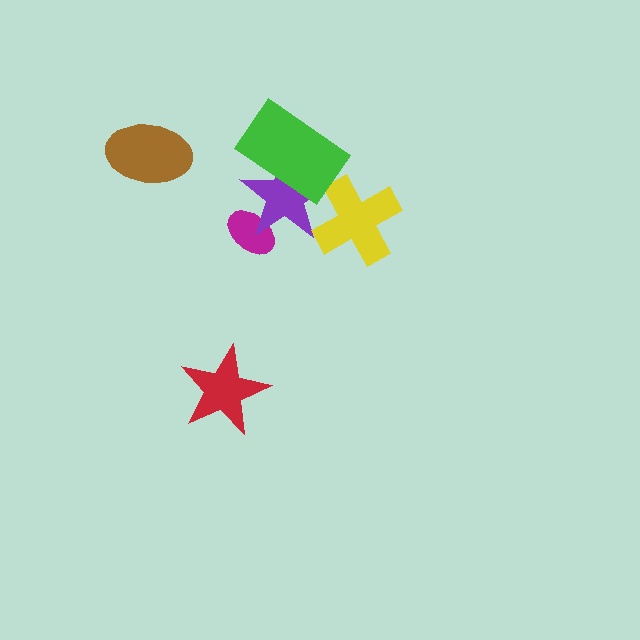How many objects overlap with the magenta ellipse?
1 object overlaps with the magenta ellipse.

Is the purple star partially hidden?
Yes, it is partially covered by another shape.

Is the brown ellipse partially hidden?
No, no other shape covers it.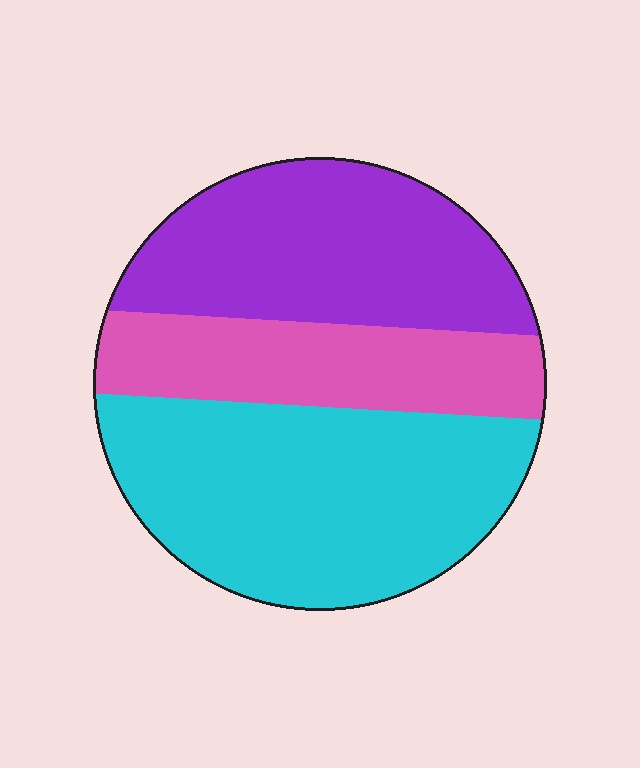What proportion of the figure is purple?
Purple covers around 35% of the figure.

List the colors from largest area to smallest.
From largest to smallest: cyan, purple, pink.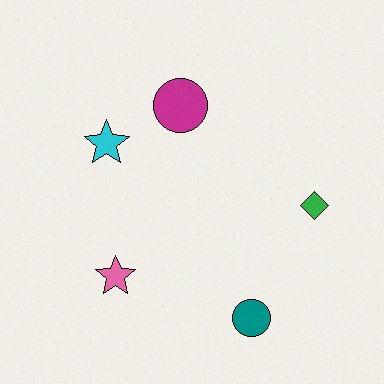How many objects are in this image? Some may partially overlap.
There are 5 objects.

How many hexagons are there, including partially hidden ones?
There are no hexagons.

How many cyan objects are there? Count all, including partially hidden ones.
There is 1 cyan object.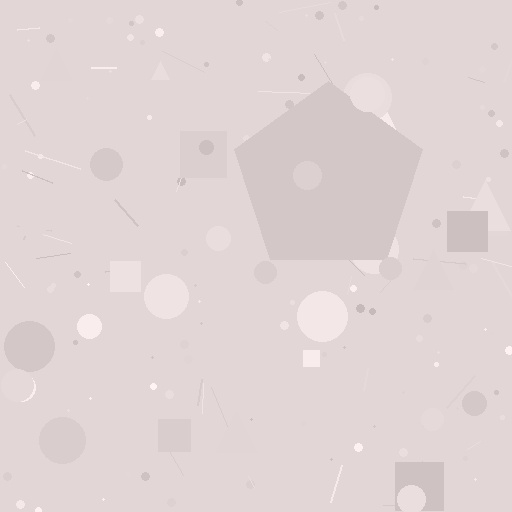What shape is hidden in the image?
A pentagon is hidden in the image.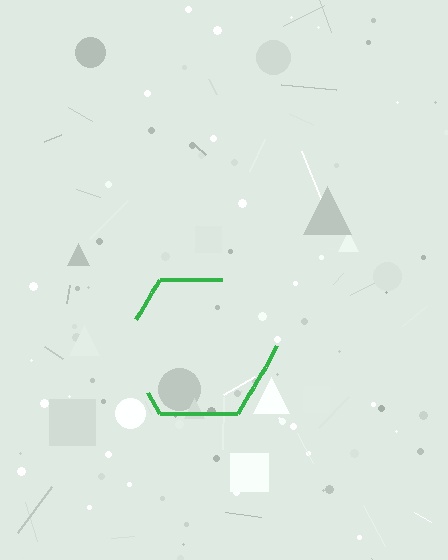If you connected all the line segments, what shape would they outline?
They would outline a hexagon.